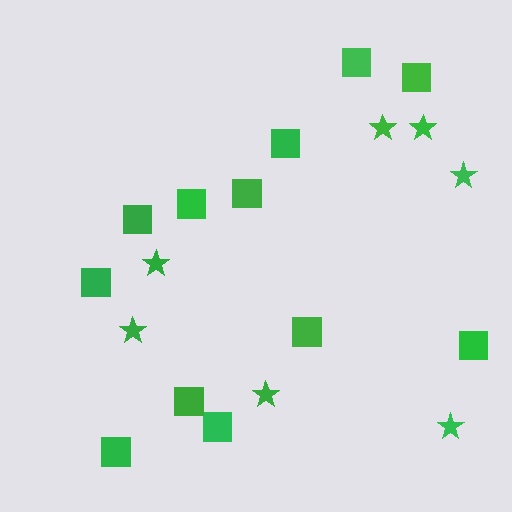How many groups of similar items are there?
There are 2 groups: one group of squares (12) and one group of stars (7).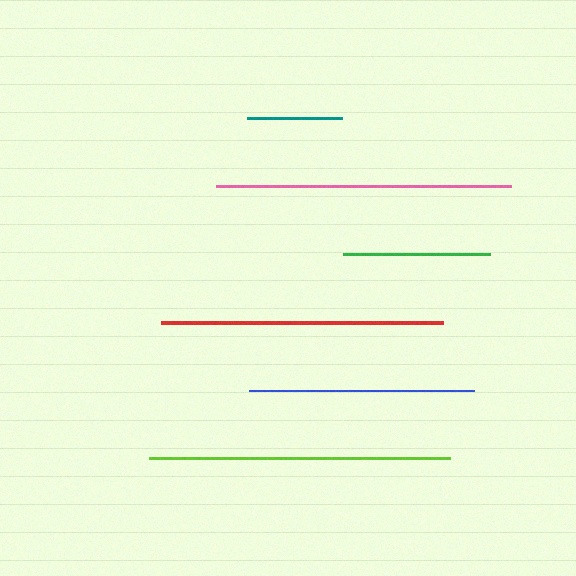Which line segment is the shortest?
The teal line is the shortest at approximately 95 pixels.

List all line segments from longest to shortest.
From longest to shortest: lime, pink, red, blue, green, teal.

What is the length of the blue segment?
The blue segment is approximately 226 pixels long.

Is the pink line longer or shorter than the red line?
The pink line is longer than the red line.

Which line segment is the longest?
The lime line is the longest at approximately 301 pixels.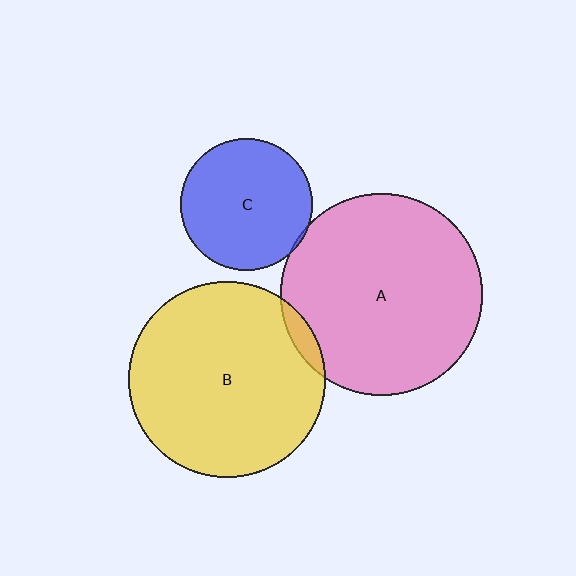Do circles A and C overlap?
Yes.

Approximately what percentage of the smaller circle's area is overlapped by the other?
Approximately 5%.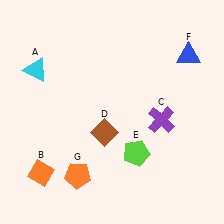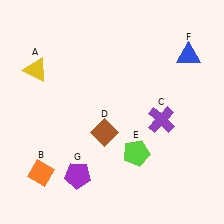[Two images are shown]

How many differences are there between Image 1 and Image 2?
There are 2 differences between the two images.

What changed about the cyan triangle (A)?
In Image 1, A is cyan. In Image 2, it changed to yellow.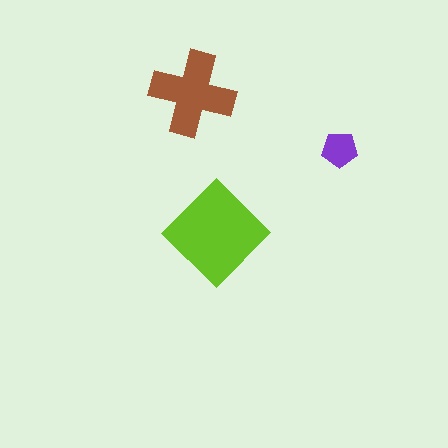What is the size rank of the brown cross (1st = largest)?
2nd.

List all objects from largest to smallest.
The lime diamond, the brown cross, the purple pentagon.